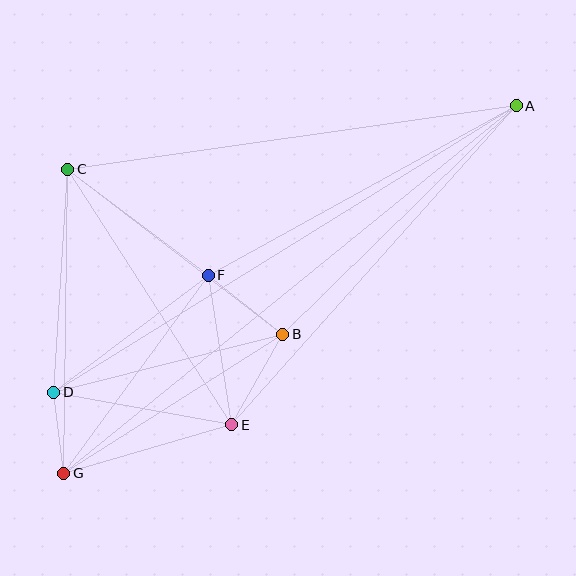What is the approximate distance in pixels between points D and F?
The distance between D and F is approximately 194 pixels.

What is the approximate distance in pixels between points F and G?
The distance between F and G is approximately 245 pixels.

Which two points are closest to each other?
Points D and G are closest to each other.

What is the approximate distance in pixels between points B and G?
The distance between B and G is approximately 259 pixels.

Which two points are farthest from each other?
Points A and G are farthest from each other.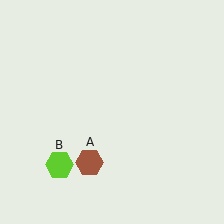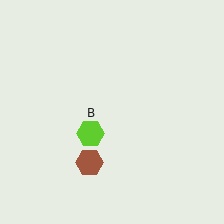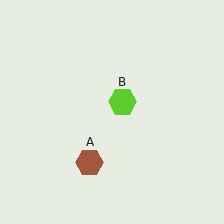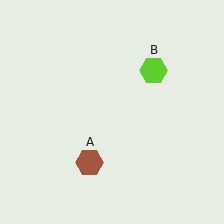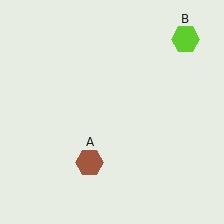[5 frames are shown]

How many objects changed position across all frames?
1 object changed position: lime hexagon (object B).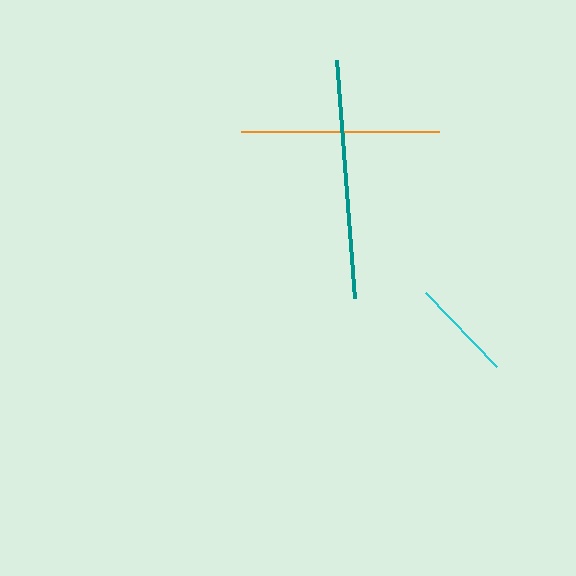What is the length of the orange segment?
The orange segment is approximately 198 pixels long.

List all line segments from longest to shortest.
From longest to shortest: teal, orange, cyan.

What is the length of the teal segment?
The teal segment is approximately 239 pixels long.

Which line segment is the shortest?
The cyan line is the shortest at approximately 102 pixels.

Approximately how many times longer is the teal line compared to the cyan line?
The teal line is approximately 2.3 times the length of the cyan line.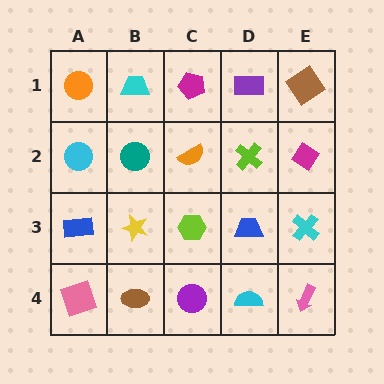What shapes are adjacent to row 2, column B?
A cyan trapezoid (row 1, column B), a yellow star (row 3, column B), a cyan circle (row 2, column A), an orange semicircle (row 2, column C).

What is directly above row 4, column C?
A lime hexagon.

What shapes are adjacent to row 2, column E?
A brown diamond (row 1, column E), a cyan cross (row 3, column E), a lime cross (row 2, column D).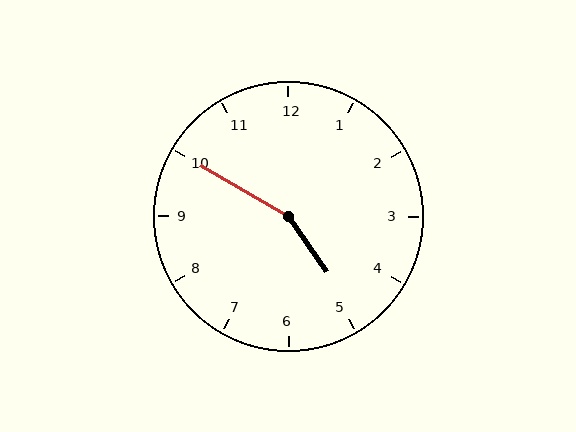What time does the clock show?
4:50.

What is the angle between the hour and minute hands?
Approximately 155 degrees.